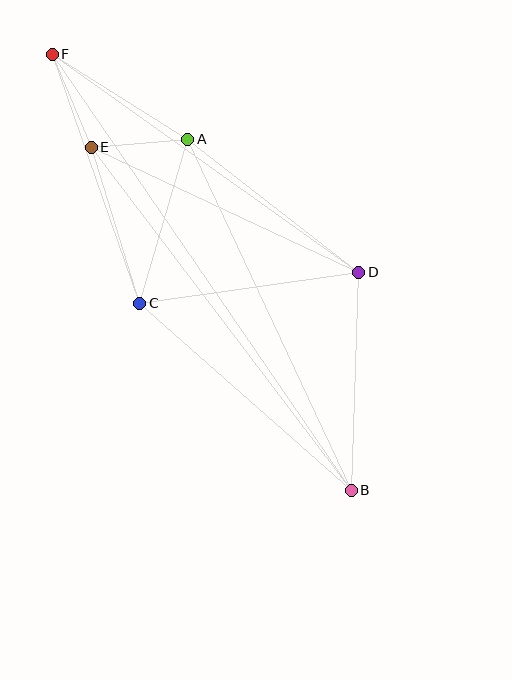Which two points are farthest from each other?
Points B and F are farthest from each other.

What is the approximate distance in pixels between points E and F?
The distance between E and F is approximately 100 pixels.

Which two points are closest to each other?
Points A and E are closest to each other.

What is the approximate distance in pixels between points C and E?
The distance between C and E is approximately 163 pixels.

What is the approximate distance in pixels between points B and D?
The distance between B and D is approximately 218 pixels.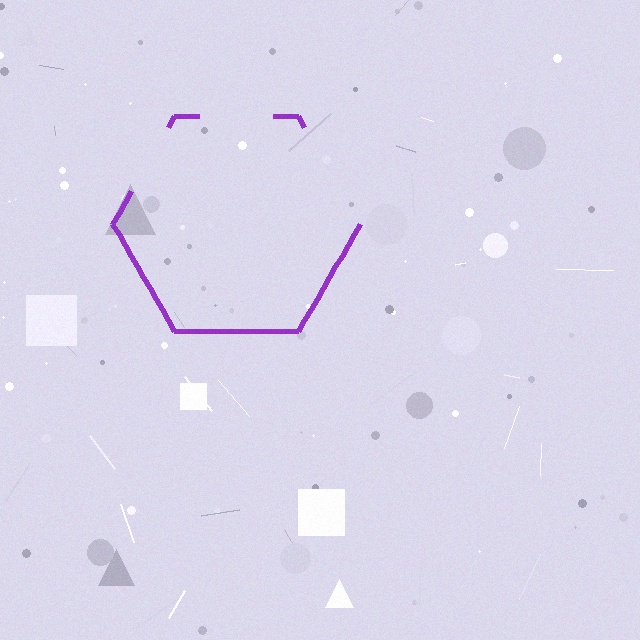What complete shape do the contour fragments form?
The contour fragments form a hexagon.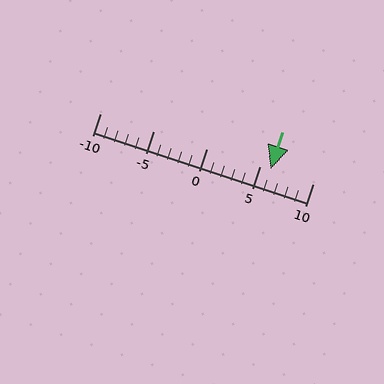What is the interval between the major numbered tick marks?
The major tick marks are spaced 5 units apart.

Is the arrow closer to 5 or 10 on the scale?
The arrow is closer to 5.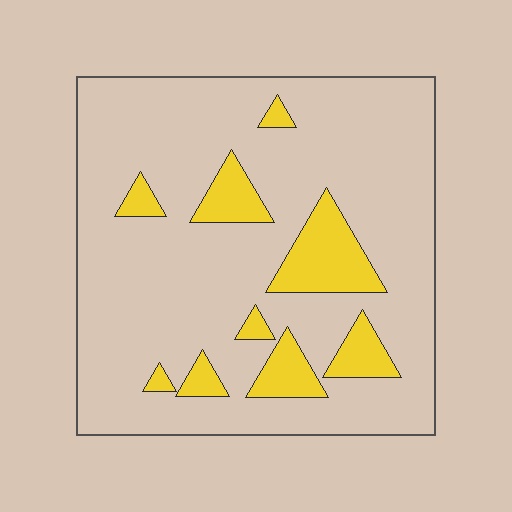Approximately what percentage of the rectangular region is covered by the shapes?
Approximately 15%.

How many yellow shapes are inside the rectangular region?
9.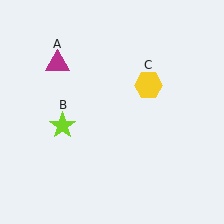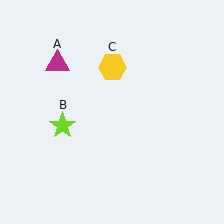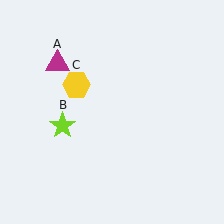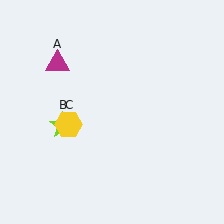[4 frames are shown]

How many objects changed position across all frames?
1 object changed position: yellow hexagon (object C).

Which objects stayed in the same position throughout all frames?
Magenta triangle (object A) and lime star (object B) remained stationary.